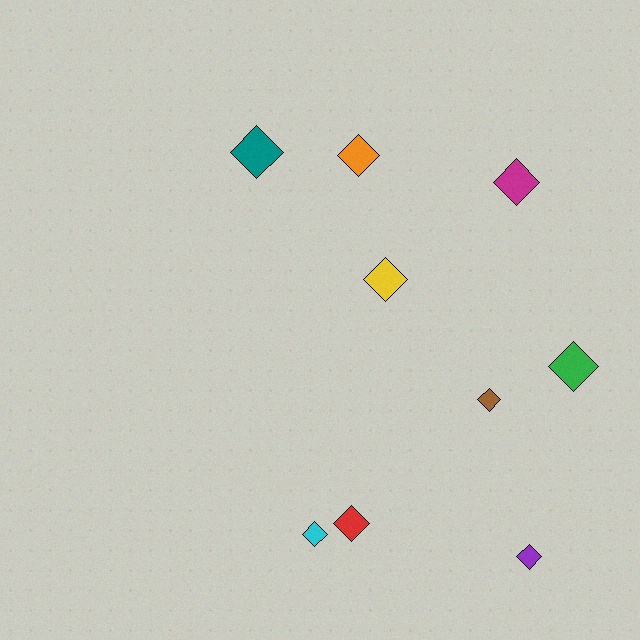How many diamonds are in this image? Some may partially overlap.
There are 9 diamonds.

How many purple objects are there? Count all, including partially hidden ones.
There is 1 purple object.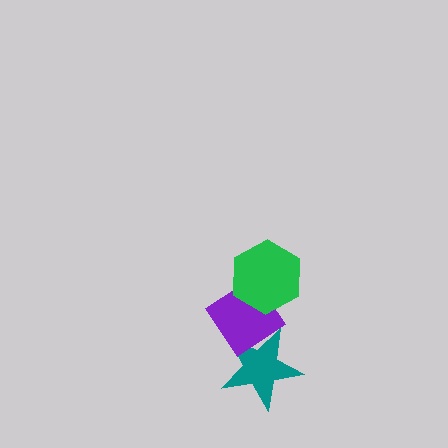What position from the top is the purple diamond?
The purple diamond is 2nd from the top.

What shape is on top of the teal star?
The purple diamond is on top of the teal star.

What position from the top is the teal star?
The teal star is 3rd from the top.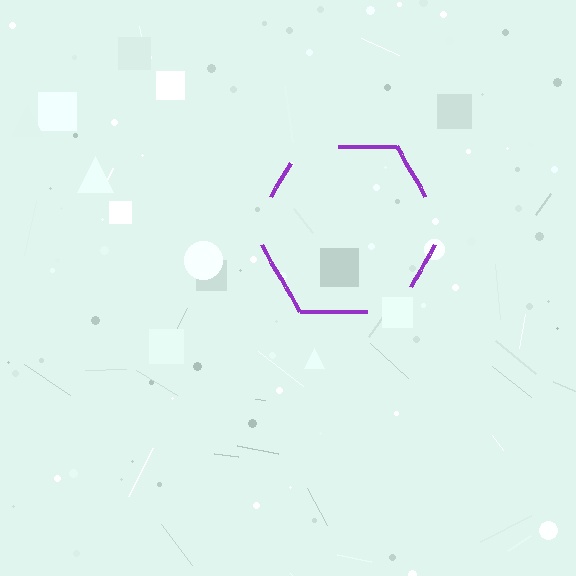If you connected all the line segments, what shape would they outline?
They would outline a hexagon.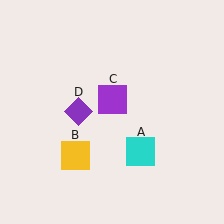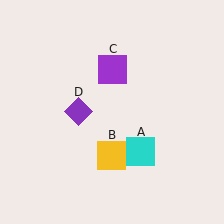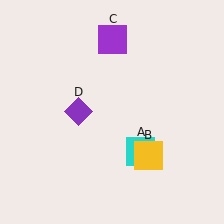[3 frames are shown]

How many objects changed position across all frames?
2 objects changed position: yellow square (object B), purple square (object C).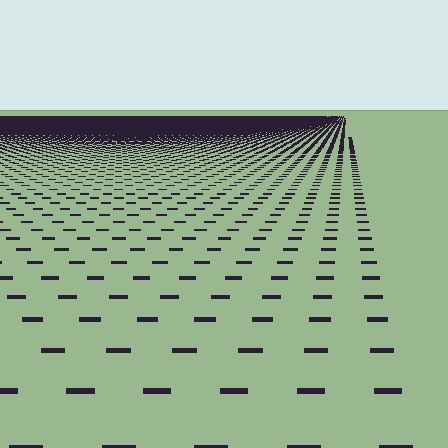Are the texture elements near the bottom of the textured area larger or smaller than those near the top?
Larger. Near the bottom, elements are closer to the viewer and appear at a bigger on-screen size.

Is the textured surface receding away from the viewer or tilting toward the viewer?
The surface is receding away from the viewer. Texture elements get smaller and denser toward the top.